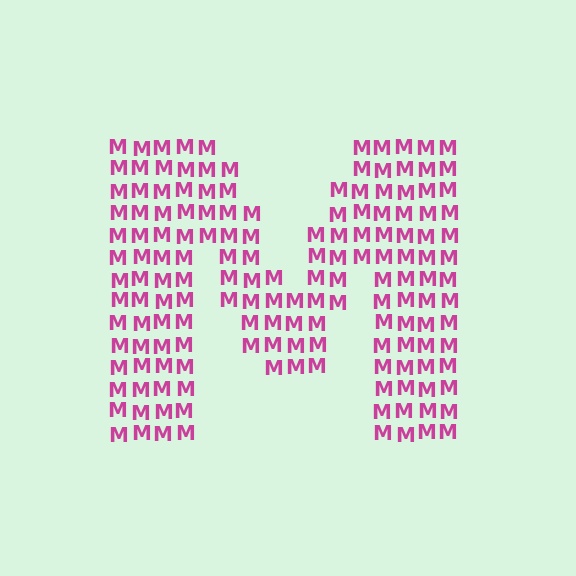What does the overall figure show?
The overall figure shows the letter M.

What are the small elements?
The small elements are letter M's.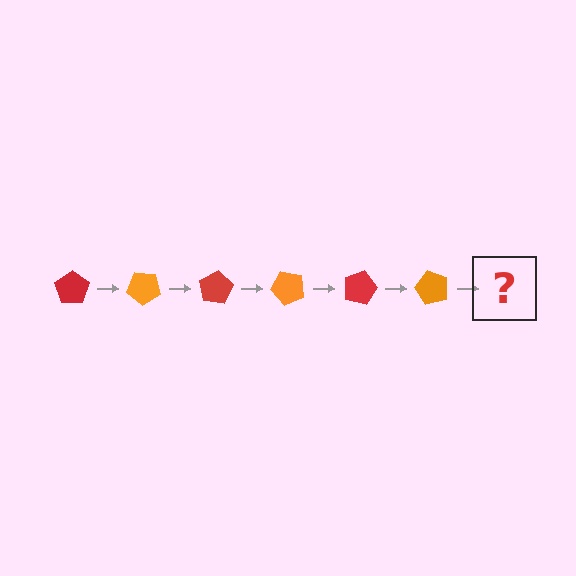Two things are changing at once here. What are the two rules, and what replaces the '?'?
The two rules are that it rotates 40 degrees each step and the color cycles through red and orange. The '?' should be a red pentagon, rotated 240 degrees from the start.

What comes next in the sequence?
The next element should be a red pentagon, rotated 240 degrees from the start.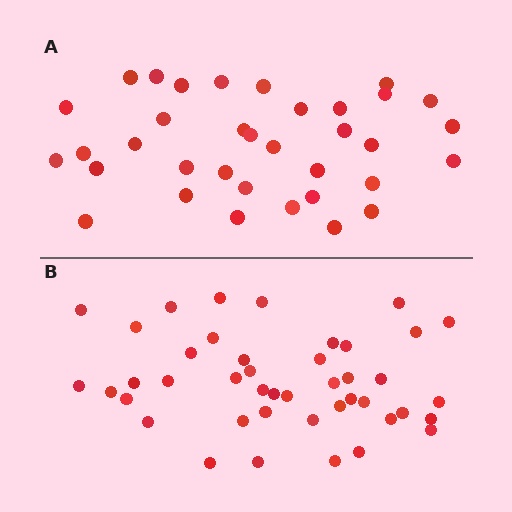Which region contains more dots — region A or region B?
Region B (the bottom region) has more dots.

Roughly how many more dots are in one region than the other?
Region B has roughly 8 or so more dots than region A.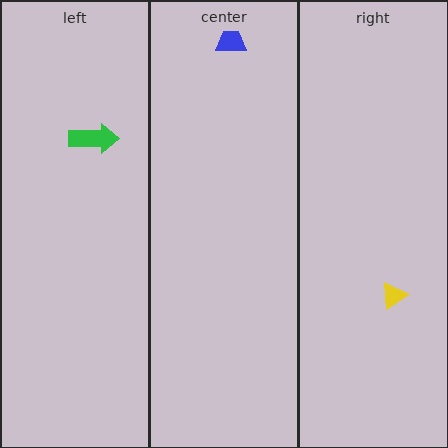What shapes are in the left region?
The green arrow.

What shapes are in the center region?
The blue trapezoid.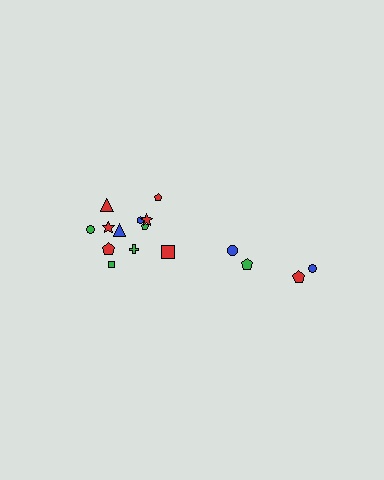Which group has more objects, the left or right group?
The left group.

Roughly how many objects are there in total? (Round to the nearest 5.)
Roughly 15 objects in total.